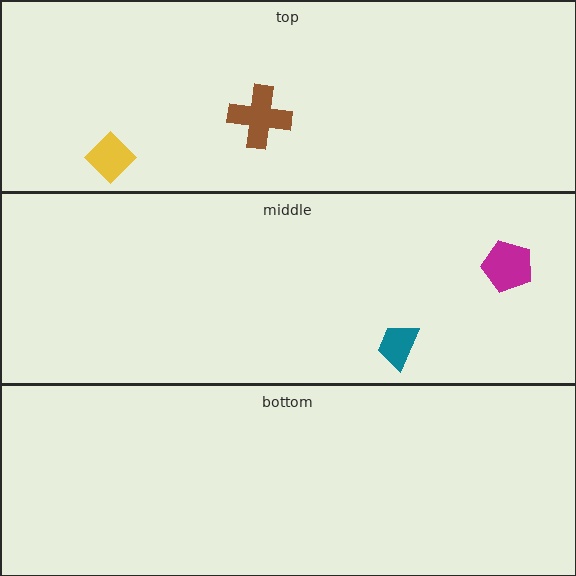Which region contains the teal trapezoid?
The middle region.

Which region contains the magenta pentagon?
The middle region.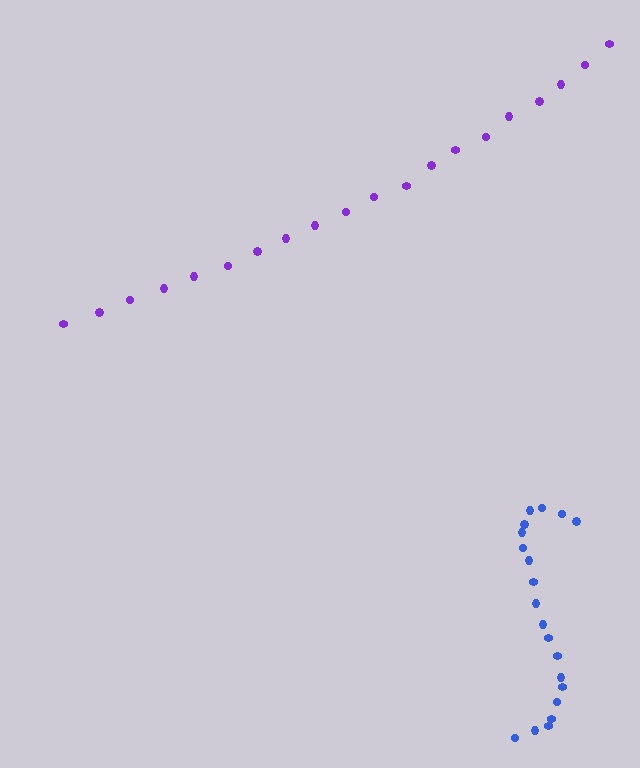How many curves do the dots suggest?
There are 2 distinct paths.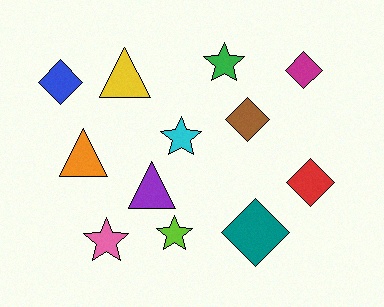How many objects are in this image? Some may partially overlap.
There are 12 objects.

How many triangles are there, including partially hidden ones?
There are 3 triangles.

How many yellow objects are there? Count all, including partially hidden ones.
There is 1 yellow object.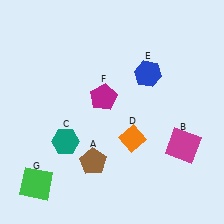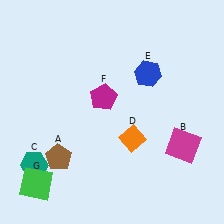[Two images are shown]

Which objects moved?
The objects that moved are: the brown pentagon (A), the teal hexagon (C).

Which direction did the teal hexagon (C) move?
The teal hexagon (C) moved left.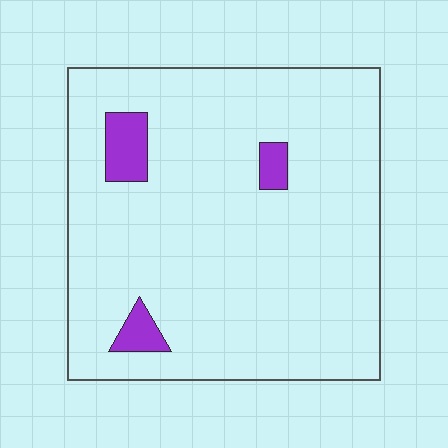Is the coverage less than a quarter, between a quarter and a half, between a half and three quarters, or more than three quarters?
Less than a quarter.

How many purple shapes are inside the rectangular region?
3.